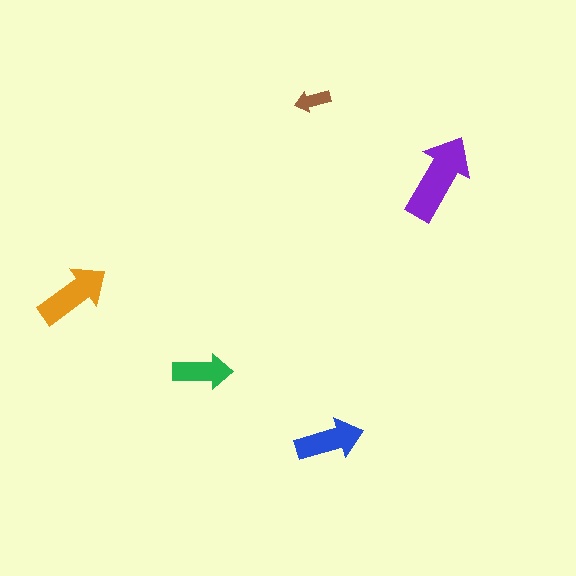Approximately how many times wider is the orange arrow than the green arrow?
About 1.5 times wider.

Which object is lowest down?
The blue arrow is bottommost.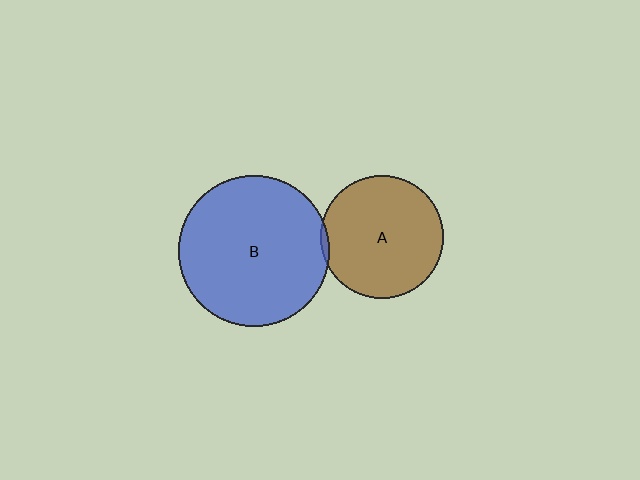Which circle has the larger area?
Circle B (blue).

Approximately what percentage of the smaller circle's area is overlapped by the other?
Approximately 5%.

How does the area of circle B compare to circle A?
Approximately 1.5 times.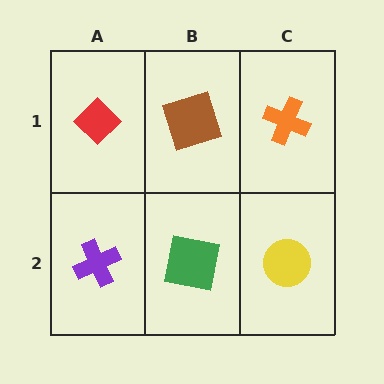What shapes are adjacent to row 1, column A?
A purple cross (row 2, column A), a brown square (row 1, column B).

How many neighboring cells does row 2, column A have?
2.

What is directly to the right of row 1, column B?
An orange cross.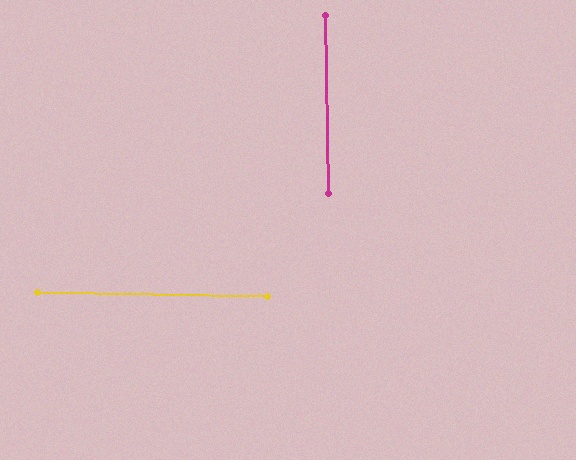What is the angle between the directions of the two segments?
Approximately 88 degrees.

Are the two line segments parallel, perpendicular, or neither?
Perpendicular — they meet at approximately 88°.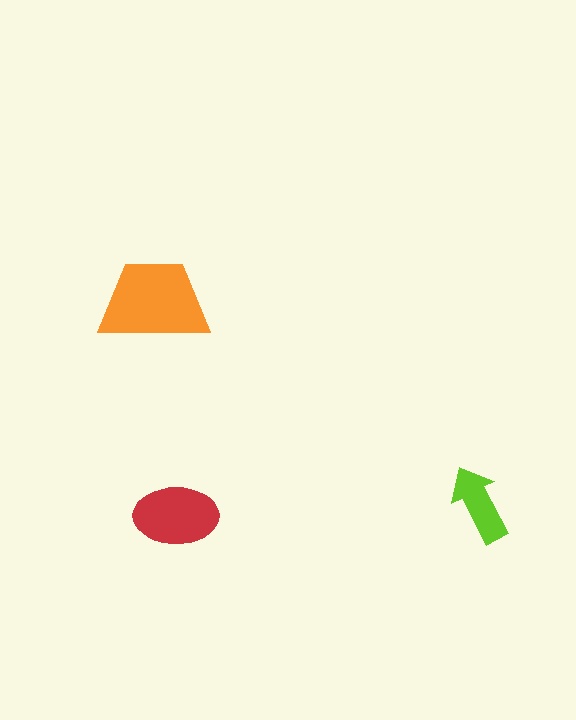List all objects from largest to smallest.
The orange trapezoid, the red ellipse, the lime arrow.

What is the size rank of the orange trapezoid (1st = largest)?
1st.